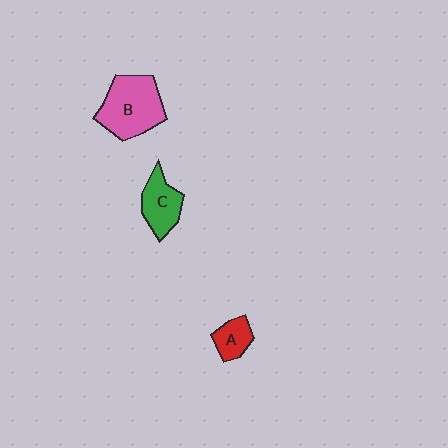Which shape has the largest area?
Shape B (pink).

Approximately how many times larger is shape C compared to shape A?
Approximately 1.6 times.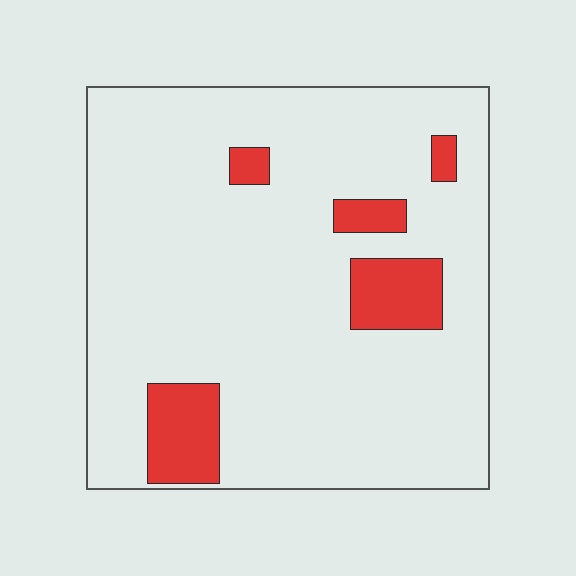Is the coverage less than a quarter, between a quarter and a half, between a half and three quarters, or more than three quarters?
Less than a quarter.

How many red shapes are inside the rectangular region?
5.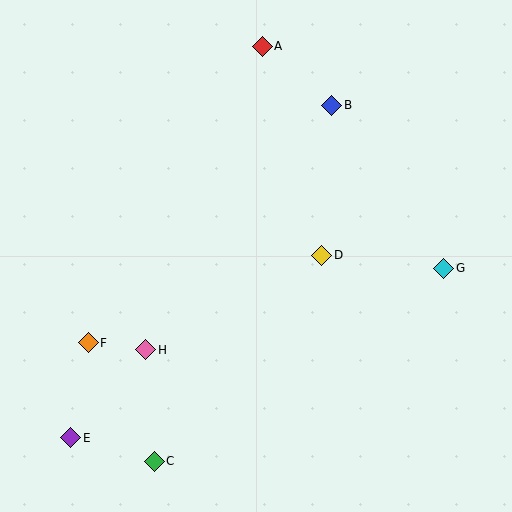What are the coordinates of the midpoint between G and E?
The midpoint between G and E is at (257, 353).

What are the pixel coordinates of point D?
Point D is at (322, 255).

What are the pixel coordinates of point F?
Point F is at (88, 343).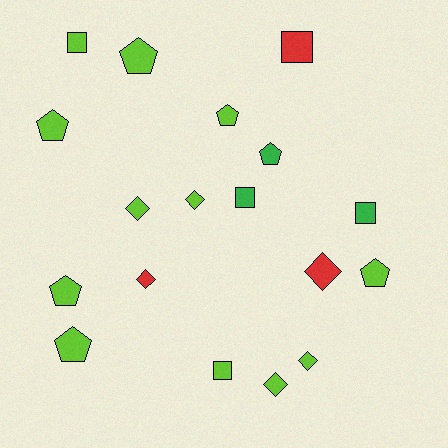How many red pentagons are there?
There are no red pentagons.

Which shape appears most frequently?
Pentagon, with 7 objects.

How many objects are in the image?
There are 18 objects.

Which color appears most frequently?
Lime, with 12 objects.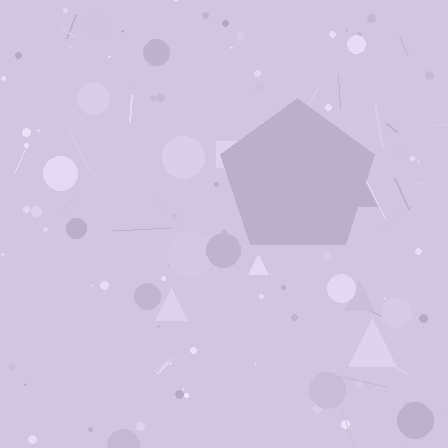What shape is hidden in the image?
A pentagon is hidden in the image.